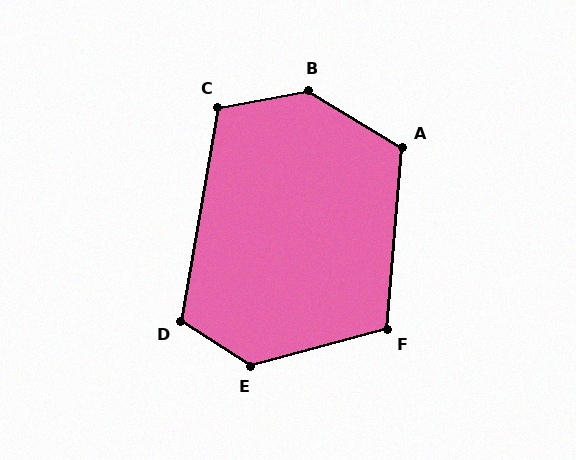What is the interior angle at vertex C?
Approximately 111 degrees (obtuse).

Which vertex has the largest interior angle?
B, at approximately 138 degrees.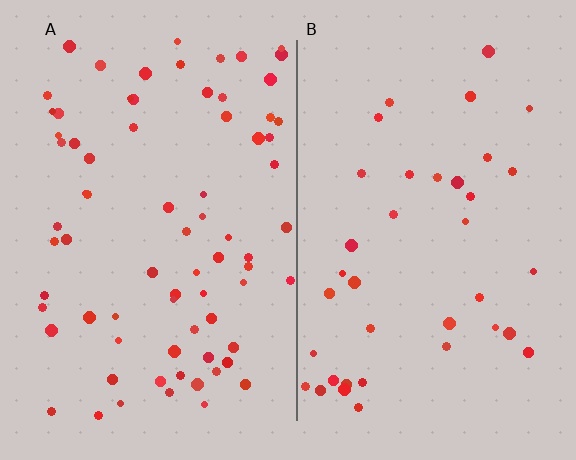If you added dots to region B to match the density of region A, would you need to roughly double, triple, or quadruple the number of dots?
Approximately double.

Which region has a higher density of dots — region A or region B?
A (the left).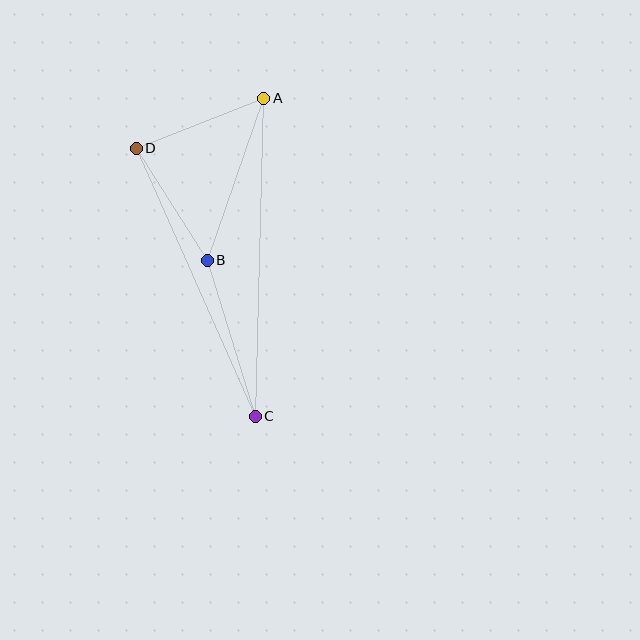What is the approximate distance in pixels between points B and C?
The distance between B and C is approximately 163 pixels.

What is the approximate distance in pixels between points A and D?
The distance between A and D is approximately 137 pixels.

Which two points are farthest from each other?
Points A and C are farthest from each other.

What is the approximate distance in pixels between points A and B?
The distance between A and B is approximately 171 pixels.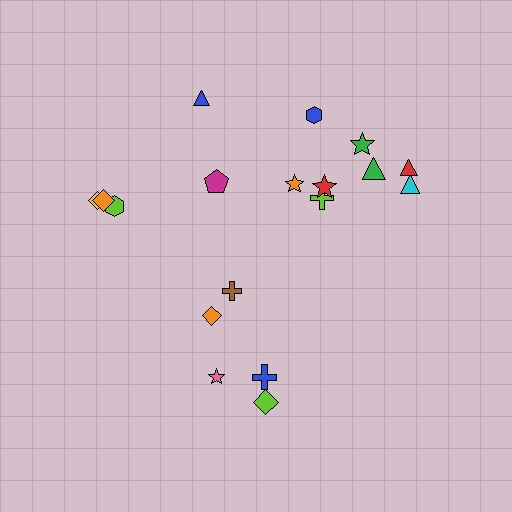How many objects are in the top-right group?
There are 8 objects.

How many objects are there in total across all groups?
There are 18 objects.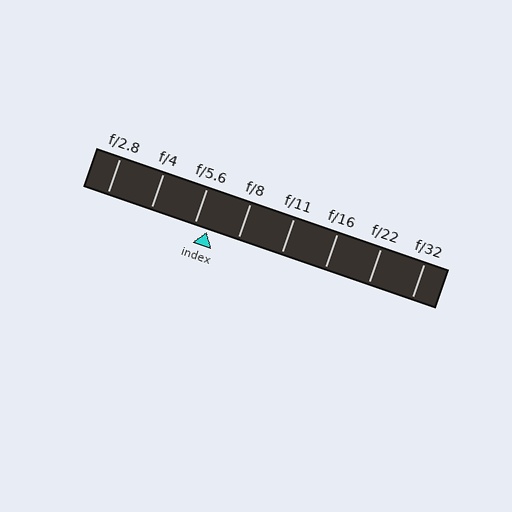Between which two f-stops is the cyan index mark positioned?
The index mark is between f/5.6 and f/8.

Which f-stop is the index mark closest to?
The index mark is closest to f/5.6.